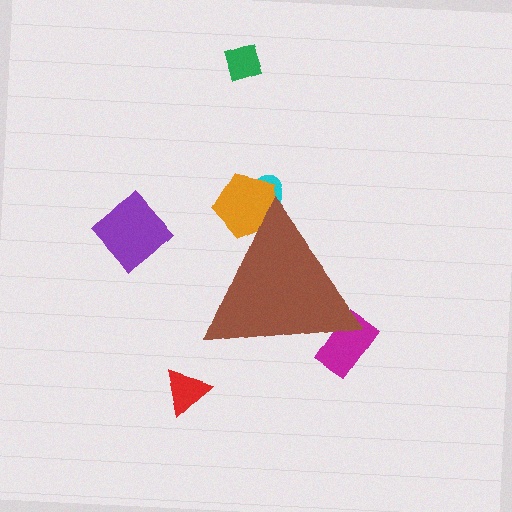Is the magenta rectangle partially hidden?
Yes, the magenta rectangle is partially hidden behind the brown triangle.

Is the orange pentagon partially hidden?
Yes, the orange pentagon is partially hidden behind the brown triangle.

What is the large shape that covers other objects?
A brown triangle.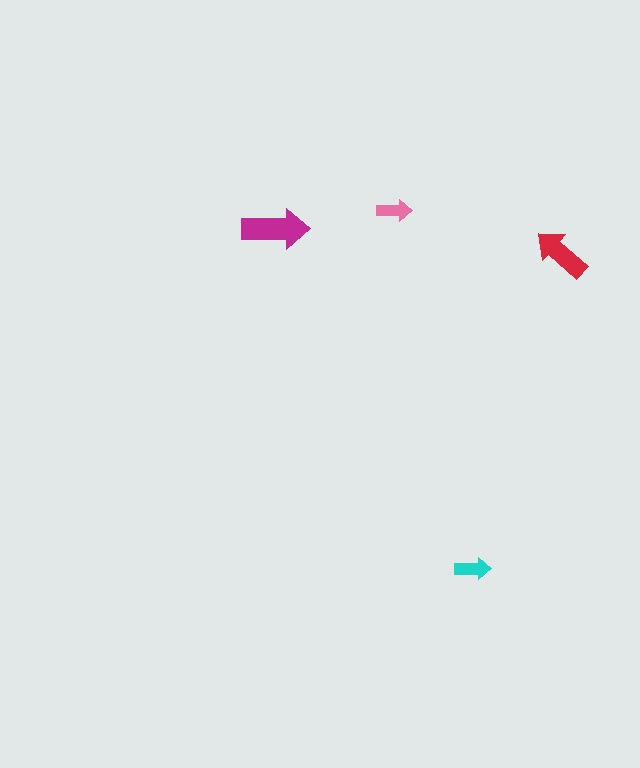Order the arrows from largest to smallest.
the magenta one, the red one, the cyan one, the pink one.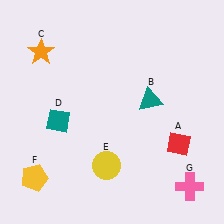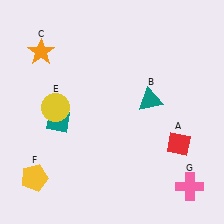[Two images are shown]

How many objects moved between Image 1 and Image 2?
1 object moved between the two images.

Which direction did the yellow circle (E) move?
The yellow circle (E) moved up.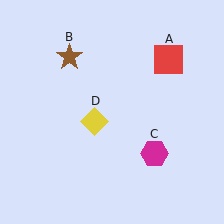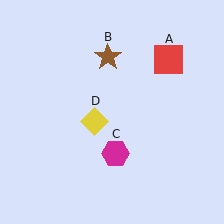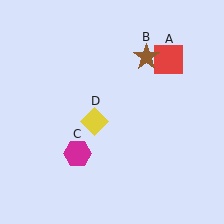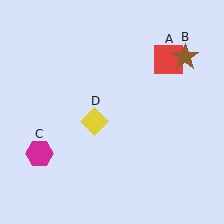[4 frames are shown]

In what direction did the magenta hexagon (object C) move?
The magenta hexagon (object C) moved left.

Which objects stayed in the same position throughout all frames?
Red square (object A) and yellow diamond (object D) remained stationary.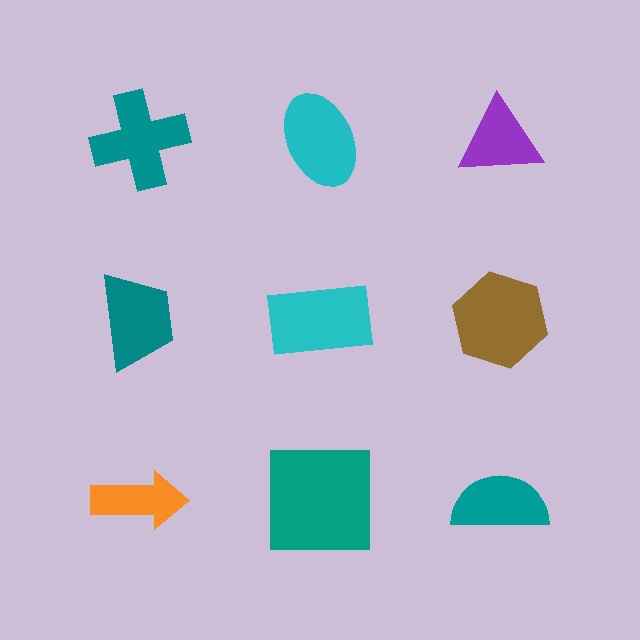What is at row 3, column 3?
A teal semicircle.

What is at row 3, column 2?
A teal square.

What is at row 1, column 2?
A cyan ellipse.